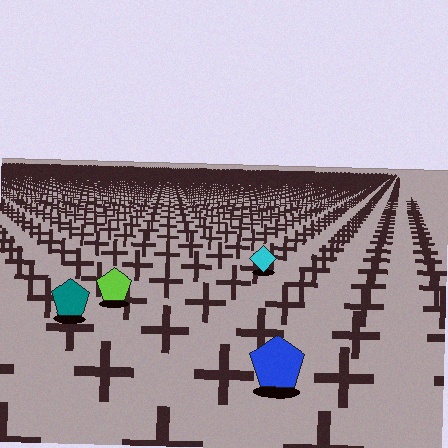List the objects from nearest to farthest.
From nearest to farthest: the blue pentagon, the teal pentagon, the lime pentagon, the cyan diamond.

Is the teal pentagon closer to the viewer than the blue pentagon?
No. The blue pentagon is closer — you can tell from the texture gradient: the ground texture is coarser near it.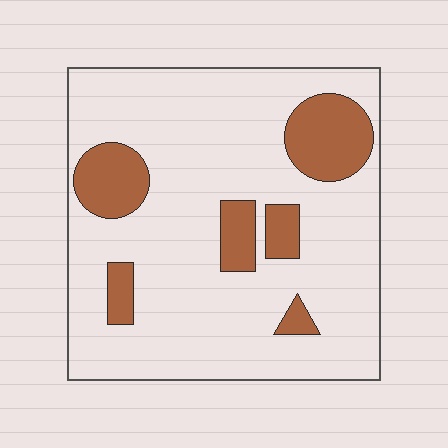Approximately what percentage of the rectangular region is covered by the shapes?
Approximately 20%.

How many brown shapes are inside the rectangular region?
6.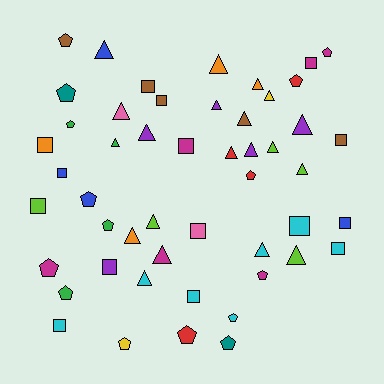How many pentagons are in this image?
There are 15 pentagons.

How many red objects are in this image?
There are 4 red objects.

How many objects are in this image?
There are 50 objects.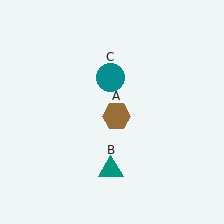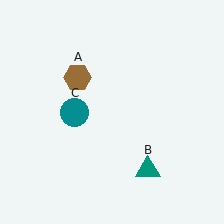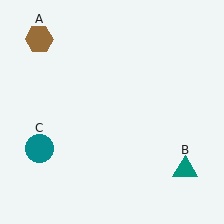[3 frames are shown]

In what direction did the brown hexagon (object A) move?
The brown hexagon (object A) moved up and to the left.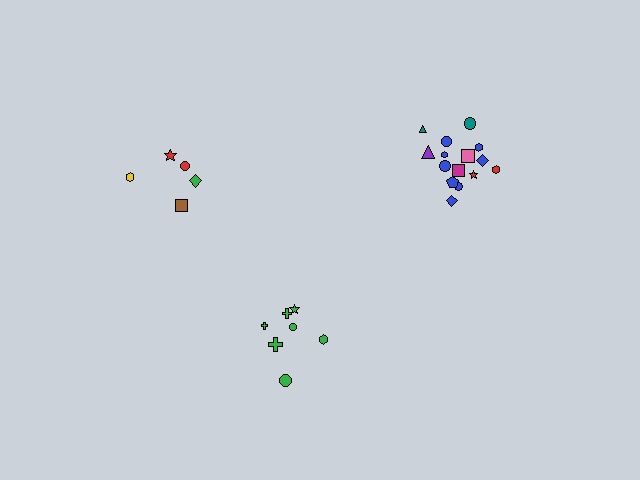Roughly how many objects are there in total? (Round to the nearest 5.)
Roughly 25 objects in total.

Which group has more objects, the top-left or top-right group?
The top-right group.